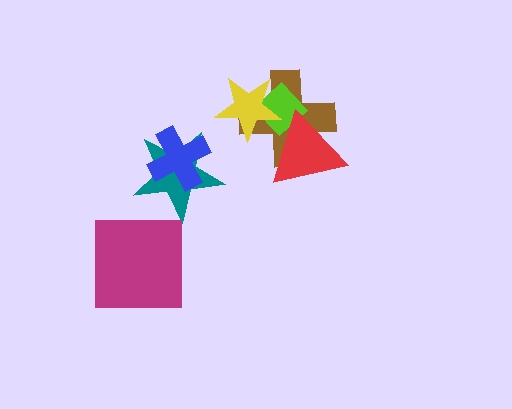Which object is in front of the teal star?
The blue cross is in front of the teal star.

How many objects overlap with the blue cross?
1 object overlaps with the blue cross.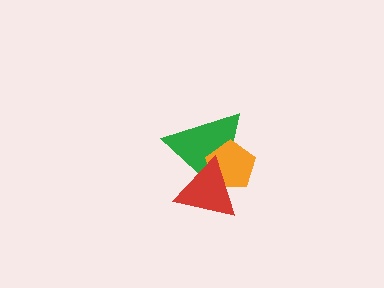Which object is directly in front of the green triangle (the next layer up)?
The orange pentagon is directly in front of the green triangle.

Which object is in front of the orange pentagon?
The red triangle is in front of the orange pentagon.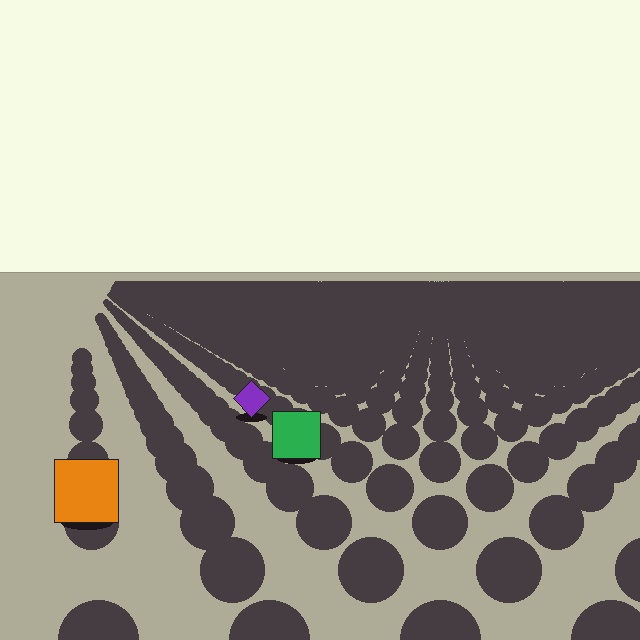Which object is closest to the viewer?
The orange square is closest. The texture marks near it are larger and more spread out.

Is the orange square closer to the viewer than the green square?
Yes. The orange square is closer — you can tell from the texture gradient: the ground texture is coarser near it.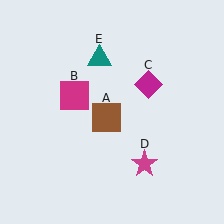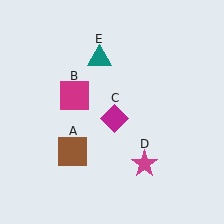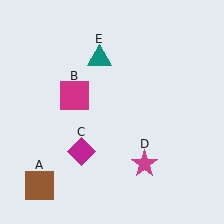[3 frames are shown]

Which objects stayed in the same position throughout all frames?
Magenta square (object B) and magenta star (object D) and teal triangle (object E) remained stationary.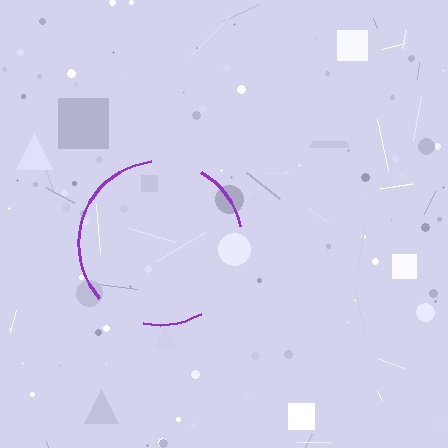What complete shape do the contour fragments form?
The contour fragments form a circle.